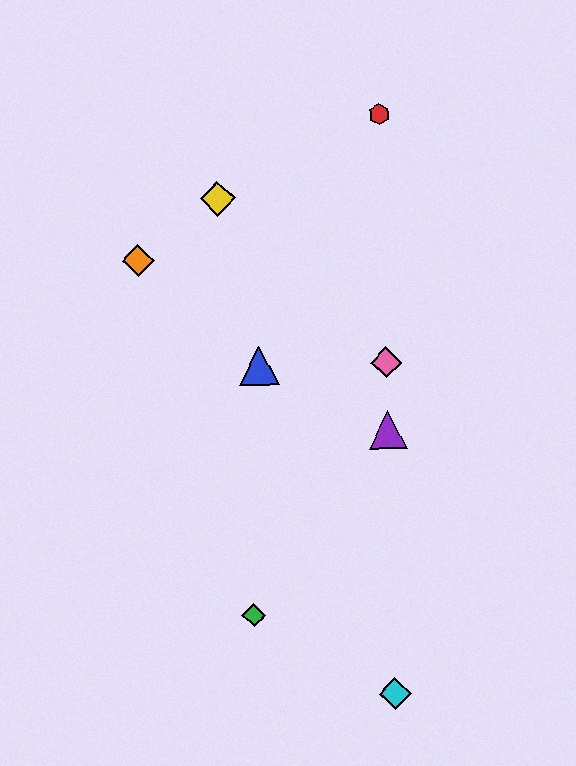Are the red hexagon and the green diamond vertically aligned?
No, the red hexagon is at x≈379 and the green diamond is at x≈254.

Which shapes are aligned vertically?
The red hexagon, the purple triangle, the cyan diamond, the pink diamond are aligned vertically.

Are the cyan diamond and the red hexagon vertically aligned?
Yes, both are at x≈395.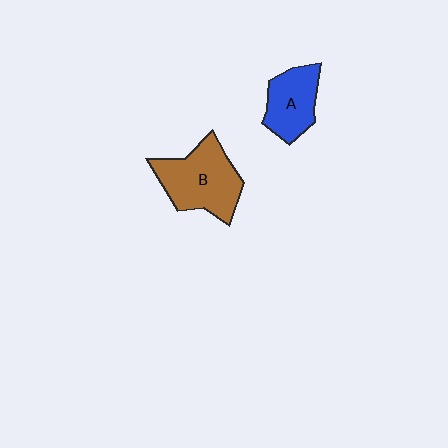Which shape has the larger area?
Shape B (brown).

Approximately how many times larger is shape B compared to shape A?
Approximately 1.5 times.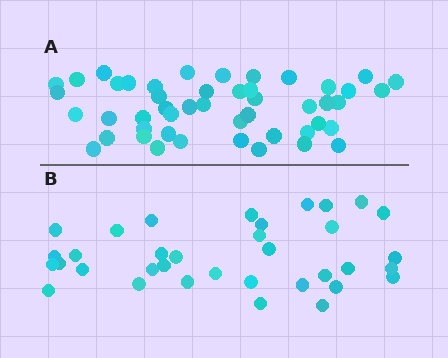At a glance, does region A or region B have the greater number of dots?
Region A (the top region) has more dots.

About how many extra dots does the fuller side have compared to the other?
Region A has approximately 15 more dots than region B.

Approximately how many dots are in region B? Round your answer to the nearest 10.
About 40 dots. (The exact count is 35, which rounds to 40.)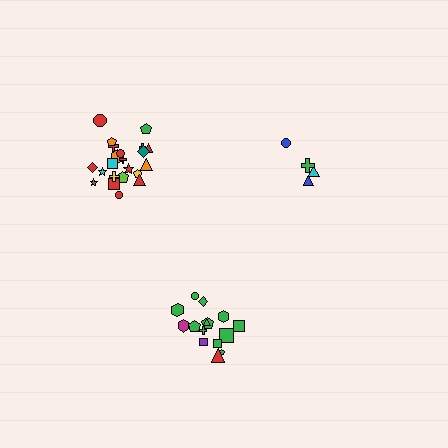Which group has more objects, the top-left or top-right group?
The top-left group.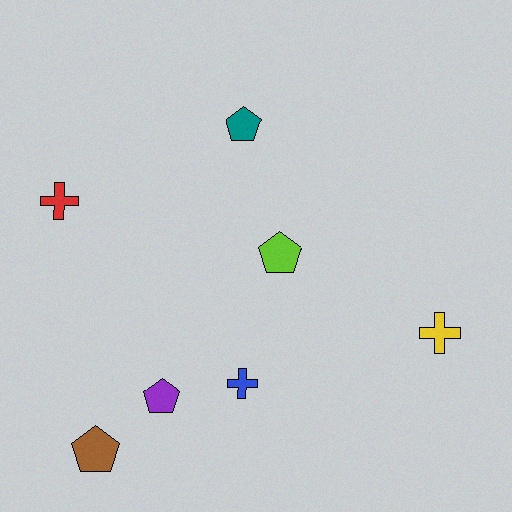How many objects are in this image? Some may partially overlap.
There are 7 objects.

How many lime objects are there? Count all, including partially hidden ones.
There is 1 lime object.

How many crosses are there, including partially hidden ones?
There are 3 crosses.